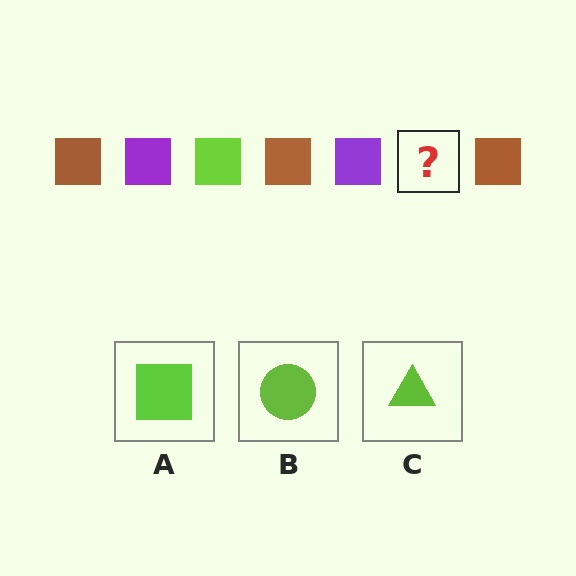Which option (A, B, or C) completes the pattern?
A.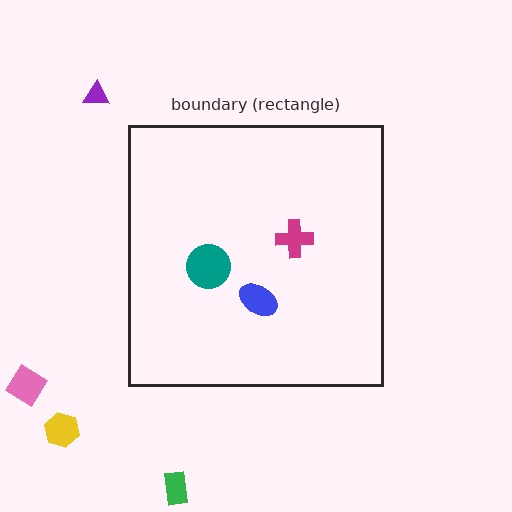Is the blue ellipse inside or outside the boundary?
Inside.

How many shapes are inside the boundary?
3 inside, 4 outside.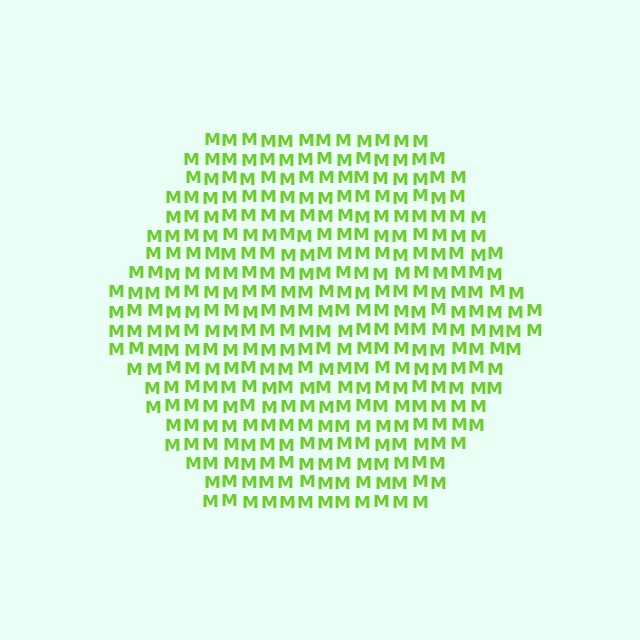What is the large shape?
The large shape is a hexagon.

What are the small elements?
The small elements are letter M's.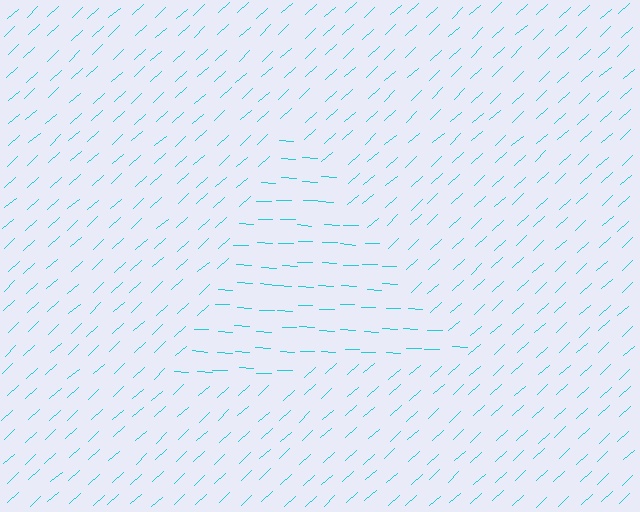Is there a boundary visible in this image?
Yes, there is a texture boundary formed by a change in line orientation.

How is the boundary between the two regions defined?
The boundary is defined purely by a change in line orientation (approximately 45 degrees difference). All lines are the same color and thickness.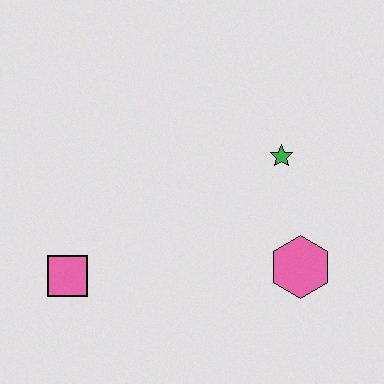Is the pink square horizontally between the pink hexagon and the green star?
No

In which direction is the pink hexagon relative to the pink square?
The pink hexagon is to the right of the pink square.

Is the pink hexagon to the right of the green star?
Yes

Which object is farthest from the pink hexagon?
The pink square is farthest from the pink hexagon.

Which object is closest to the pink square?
The pink hexagon is closest to the pink square.